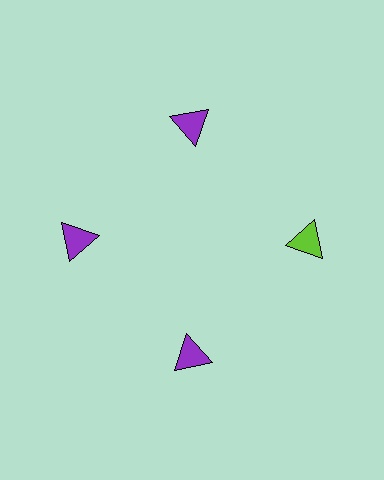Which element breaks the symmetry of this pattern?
The lime triangle at roughly the 3 o'clock position breaks the symmetry. All other shapes are purple triangles.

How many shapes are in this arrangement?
There are 4 shapes arranged in a ring pattern.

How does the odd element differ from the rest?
It has a different color: lime instead of purple.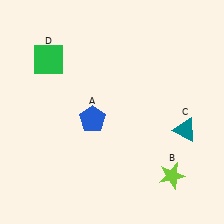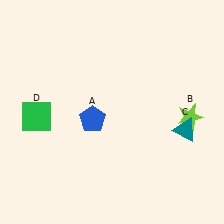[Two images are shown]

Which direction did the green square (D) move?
The green square (D) moved down.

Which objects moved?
The objects that moved are: the lime star (B), the green square (D).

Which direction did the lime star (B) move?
The lime star (B) moved up.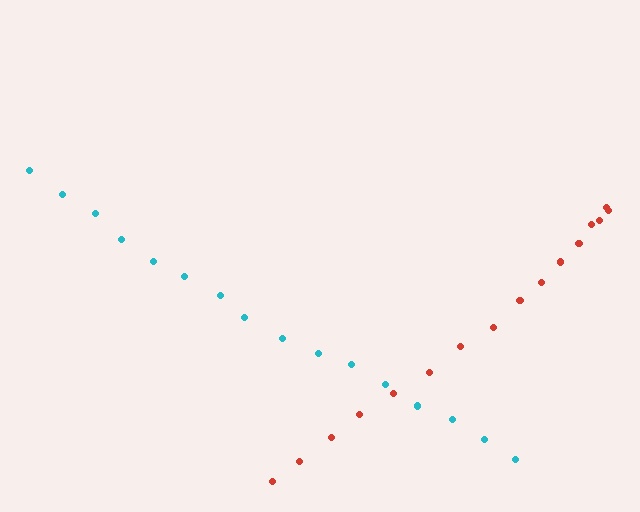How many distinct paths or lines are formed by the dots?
There are 2 distinct paths.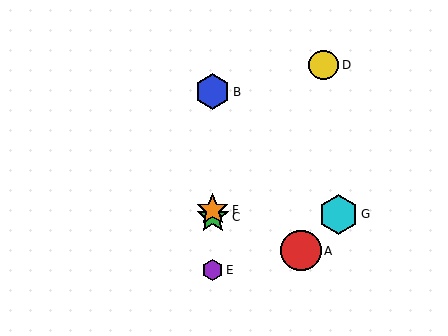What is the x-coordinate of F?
Object F is at x≈213.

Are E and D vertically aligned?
No, E is at x≈213 and D is at x≈324.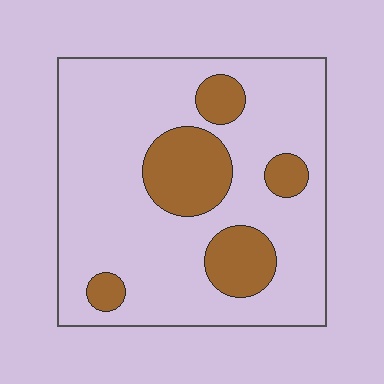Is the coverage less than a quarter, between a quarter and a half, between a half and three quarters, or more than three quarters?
Less than a quarter.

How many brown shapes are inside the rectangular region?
5.